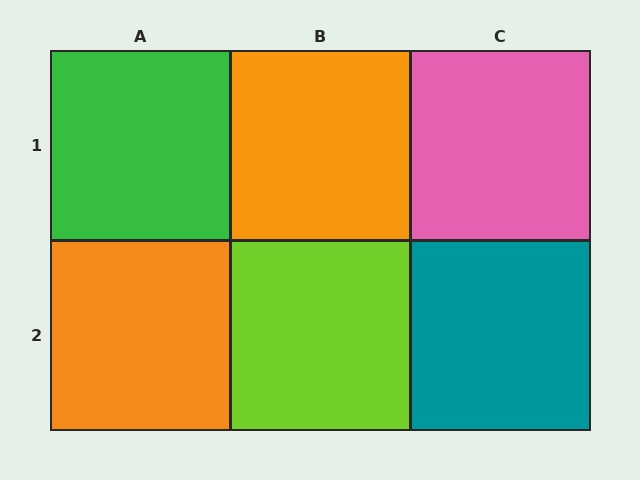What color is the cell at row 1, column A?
Green.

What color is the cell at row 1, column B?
Orange.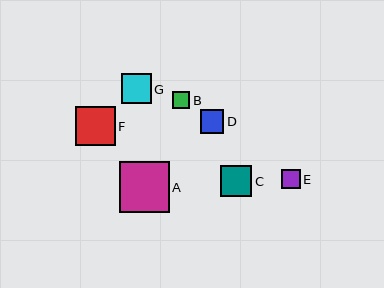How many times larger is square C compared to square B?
Square C is approximately 1.9 times the size of square B.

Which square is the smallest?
Square B is the smallest with a size of approximately 17 pixels.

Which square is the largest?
Square A is the largest with a size of approximately 50 pixels.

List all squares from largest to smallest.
From largest to smallest: A, F, C, G, D, E, B.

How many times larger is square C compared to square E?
Square C is approximately 1.7 times the size of square E.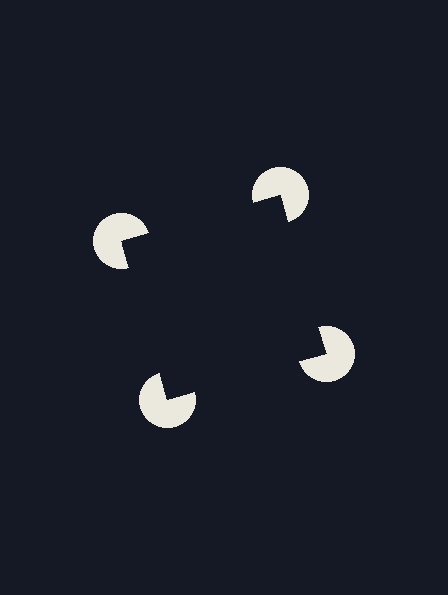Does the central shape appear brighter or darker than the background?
It typically appears slightly darker than the background, even though no actual brightness change is drawn.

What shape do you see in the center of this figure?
An illusory square — its edges are inferred from the aligned wedge cuts in the pac-man discs, not physically drawn.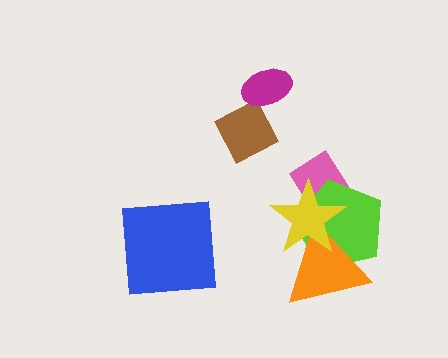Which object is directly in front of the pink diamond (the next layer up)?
The lime pentagon is directly in front of the pink diamond.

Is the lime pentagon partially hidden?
Yes, it is partially covered by another shape.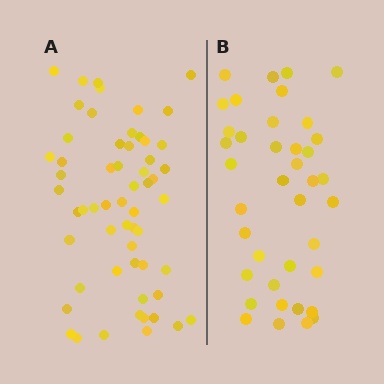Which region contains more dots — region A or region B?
Region A (the left region) has more dots.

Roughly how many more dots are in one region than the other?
Region A has approximately 20 more dots than region B.